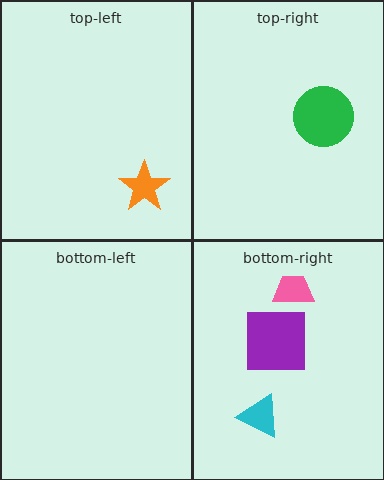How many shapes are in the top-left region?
1.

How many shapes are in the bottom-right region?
3.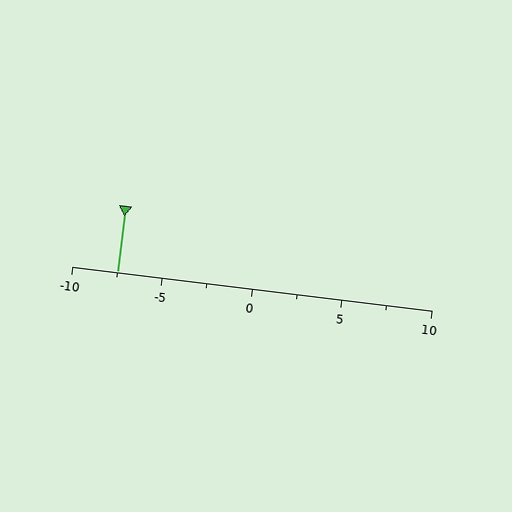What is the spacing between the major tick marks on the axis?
The major ticks are spaced 5 apart.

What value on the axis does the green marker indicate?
The marker indicates approximately -7.5.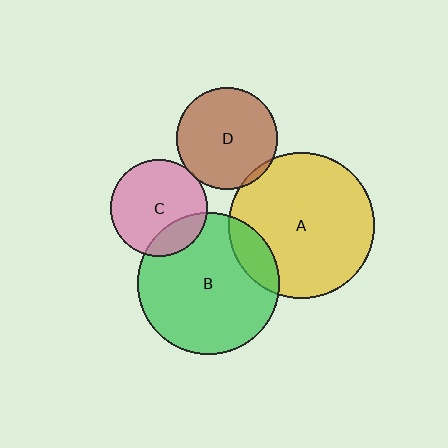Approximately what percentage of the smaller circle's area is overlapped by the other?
Approximately 5%.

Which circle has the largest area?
Circle A (yellow).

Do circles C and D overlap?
Yes.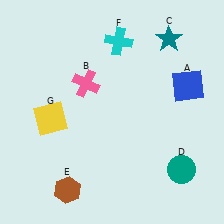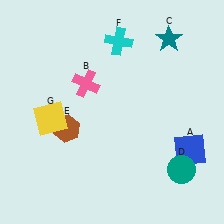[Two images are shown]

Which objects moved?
The objects that moved are: the blue square (A), the brown hexagon (E).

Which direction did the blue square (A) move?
The blue square (A) moved down.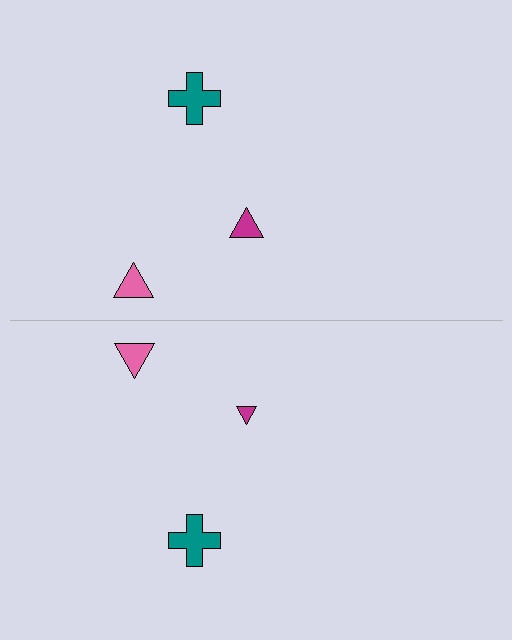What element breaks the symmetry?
The magenta triangle on the bottom side has a different size than its mirror counterpart.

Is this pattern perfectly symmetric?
No, the pattern is not perfectly symmetric. The magenta triangle on the bottom side has a different size than its mirror counterpart.